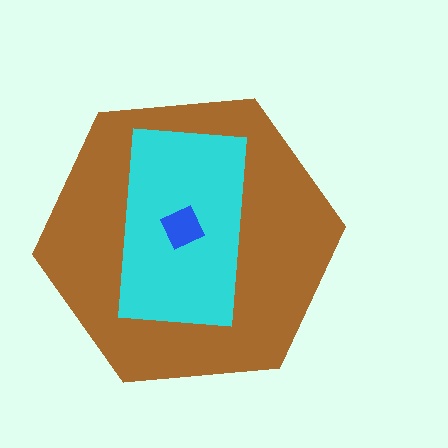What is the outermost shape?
The brown hexagon.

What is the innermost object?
The blue diamond.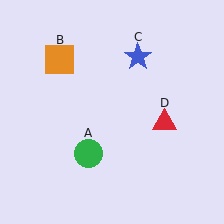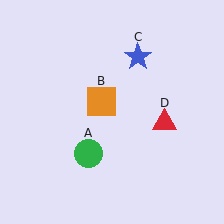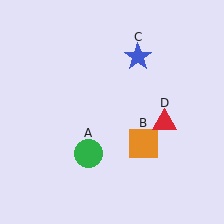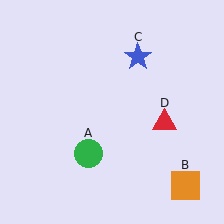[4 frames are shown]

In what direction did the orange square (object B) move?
The orange square (object B) moved down and to the right.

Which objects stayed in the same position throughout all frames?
Green circle (object A) and blue star (object C) and red triangle (object D) remained stationary.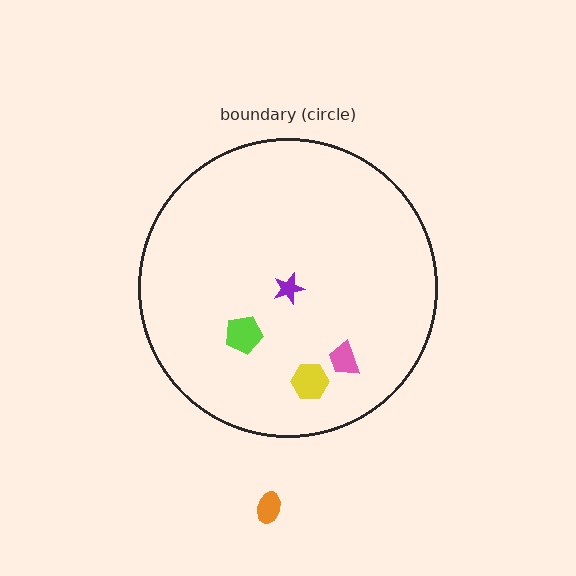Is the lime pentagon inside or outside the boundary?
Inside.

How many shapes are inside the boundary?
4 inside, 1 outside.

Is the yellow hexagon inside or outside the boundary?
Inside.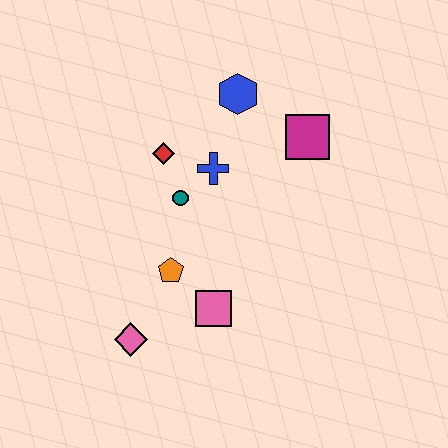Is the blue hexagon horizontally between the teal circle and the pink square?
No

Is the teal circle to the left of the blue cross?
Yes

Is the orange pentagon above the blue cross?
No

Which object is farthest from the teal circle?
The pink diamond is farthest from the teal circle.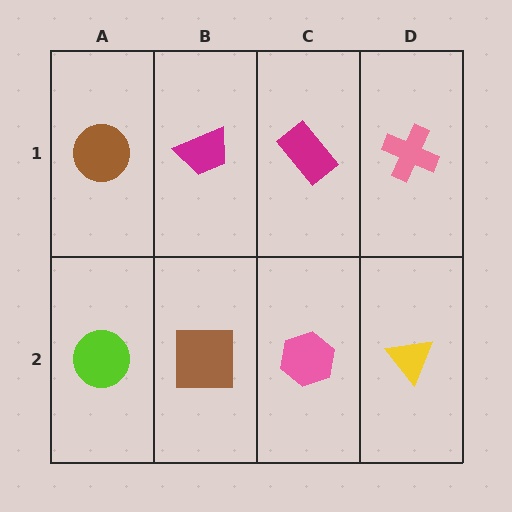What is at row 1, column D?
A pink cross.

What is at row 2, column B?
A brown square.